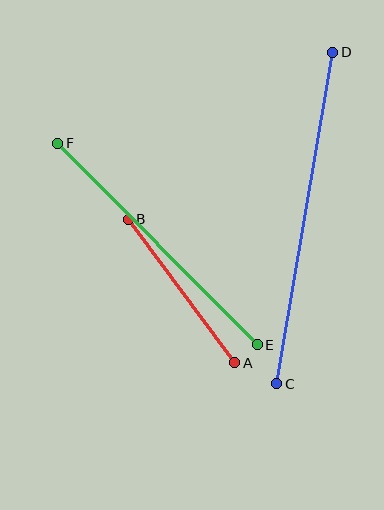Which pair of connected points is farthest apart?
Points C and D are farthest apart.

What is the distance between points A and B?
The distance is approximately 179 pixels.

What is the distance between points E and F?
The distance is approximately 283 pixels.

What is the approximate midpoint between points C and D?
The midpoint is at approximately (305, 218) pixels.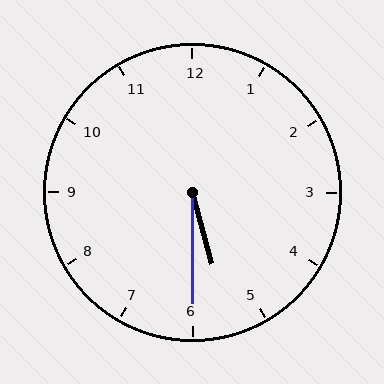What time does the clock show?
5:30.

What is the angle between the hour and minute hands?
Approximately 15 degrees.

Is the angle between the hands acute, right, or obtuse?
It is acute.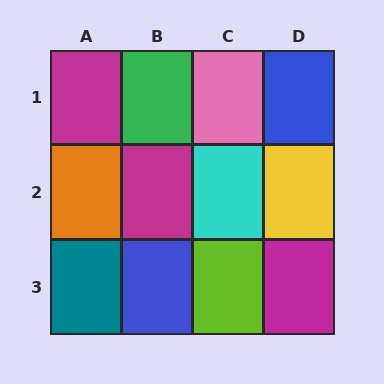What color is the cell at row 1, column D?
Blue.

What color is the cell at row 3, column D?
Magenta.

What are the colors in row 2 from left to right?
Orange, magenta, cyan, yellow.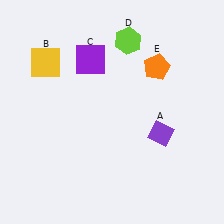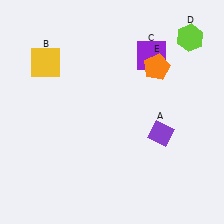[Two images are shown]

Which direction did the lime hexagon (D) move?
The lime hexagon (D) moved right.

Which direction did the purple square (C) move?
The purple square (C) moved right.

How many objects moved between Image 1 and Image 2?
2 objects moved between the two images.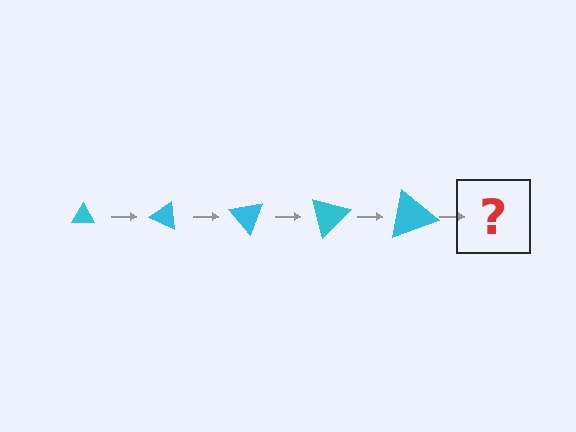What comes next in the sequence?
The next element should be a triangle, larger than the previous one and rotated 125 degrees from the start.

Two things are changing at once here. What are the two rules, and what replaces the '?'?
The two rules are that the triangle grows larger each step and it rotates 25 degrees each step. The '?' should be a triangle, larger than the previous one and rotated 125 degrees from the start.